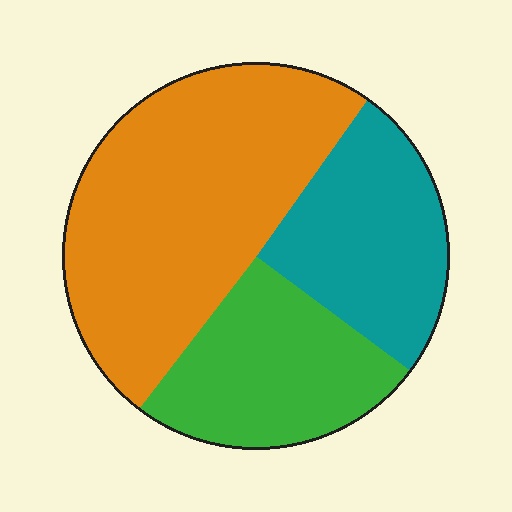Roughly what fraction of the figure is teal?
Teal covers 25% of the figure.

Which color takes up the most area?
Orange, at roughly 50%.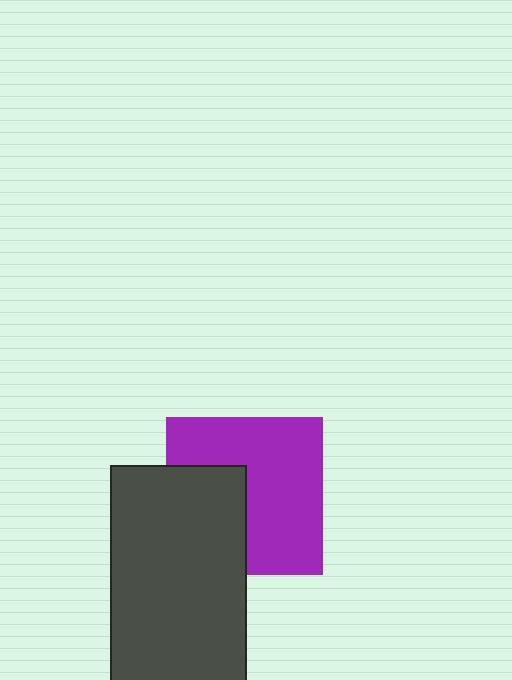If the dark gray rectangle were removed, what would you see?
You would see the complete purple square.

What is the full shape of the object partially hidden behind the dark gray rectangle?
The partially hidden object is a purple square.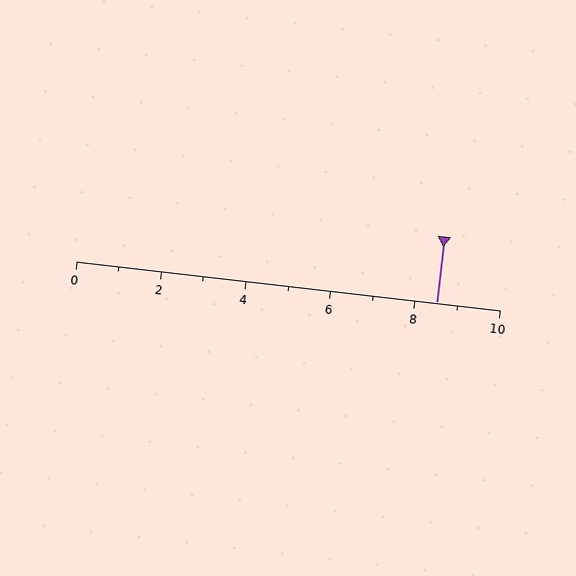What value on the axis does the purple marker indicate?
The marker indicates approximately 8.5.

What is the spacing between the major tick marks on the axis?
The major ticks are spaced 2 apart.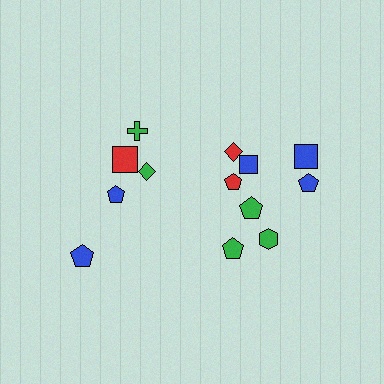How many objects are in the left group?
There are 5 objects.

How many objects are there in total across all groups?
There are 13 objects.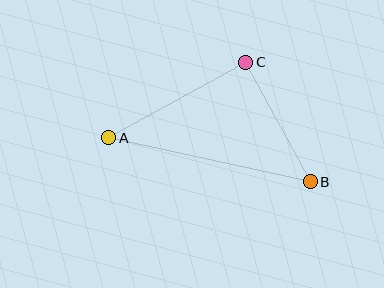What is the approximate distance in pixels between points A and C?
The distance between A and C is approximately 156 pixels.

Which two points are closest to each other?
Points B and C are closest to each other.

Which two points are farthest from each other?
Points A and B are farthest from each other.